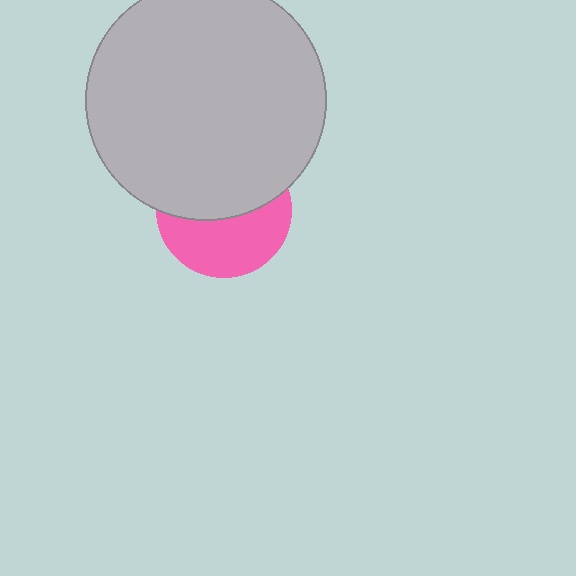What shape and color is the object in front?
The object in front is a light gray circle.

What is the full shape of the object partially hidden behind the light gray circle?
The partially hidden object is a pink circle.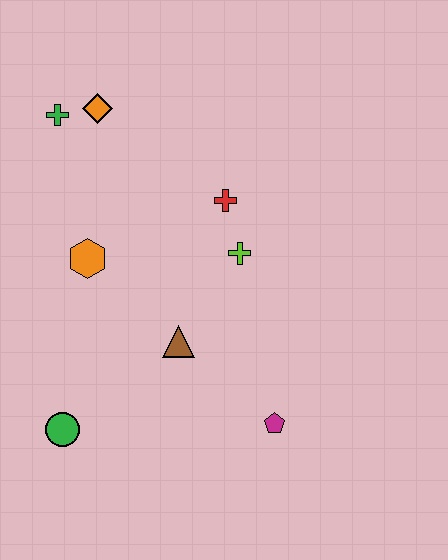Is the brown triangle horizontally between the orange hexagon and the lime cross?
Yes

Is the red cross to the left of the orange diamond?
No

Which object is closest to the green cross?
The orange diamond is closest to the green cross.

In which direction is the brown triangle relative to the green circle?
The brown triangle is to the right of the green circle.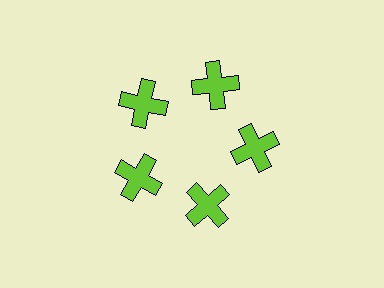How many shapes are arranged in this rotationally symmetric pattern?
There are 5 shapes, arranged in 5 groups of 1.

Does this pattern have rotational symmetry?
Yes, this pattern has 5-fold rotational symmetry. It looks the same after rotating 72 degrees around the center.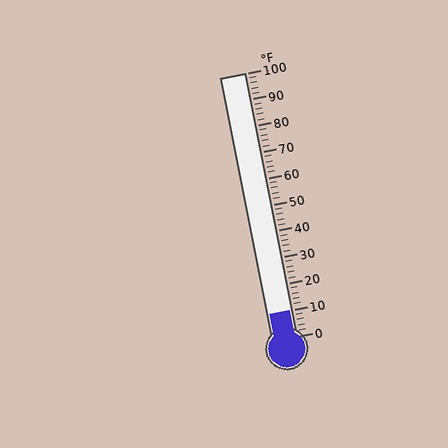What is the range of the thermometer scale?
The thermometer scale ranges from 0°F to 100°F.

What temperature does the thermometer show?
The thermometer shows approximately 10°F.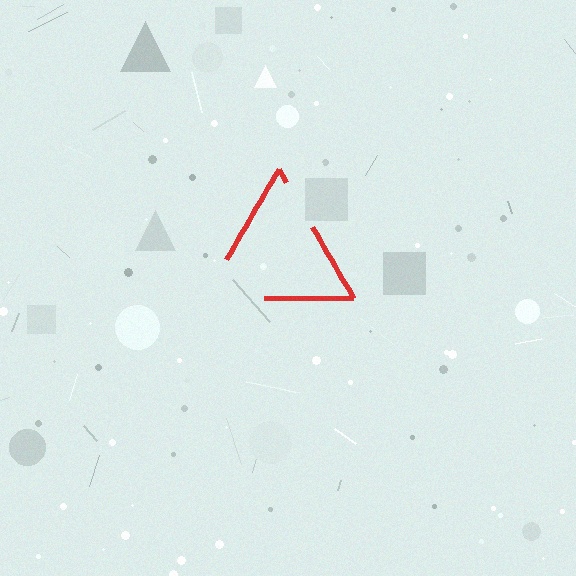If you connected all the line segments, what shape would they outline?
They would outline a triangle.